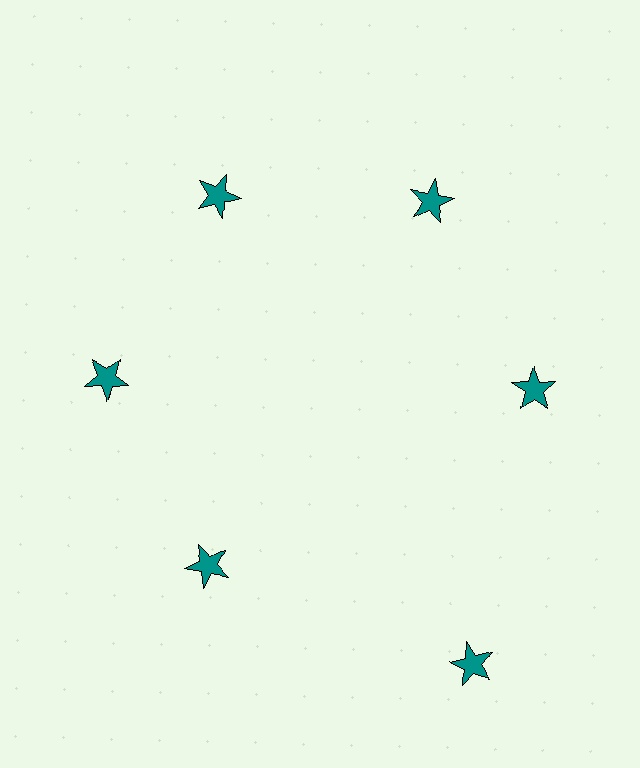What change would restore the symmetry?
The symmetry would be restored by moving it inward, back onto the ring so that all 6 stars sit at equal angles and equal distance from the center.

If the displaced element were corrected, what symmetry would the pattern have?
It would have 6-fold rotational symmetry — the pattern would map onto itself every 60 degrees.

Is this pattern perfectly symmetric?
No. The 6 teal stars are arranged in a ring, but one element near the 5 o'clock position is pushed outward from the center, breaking the 6-fold rotational symmetry.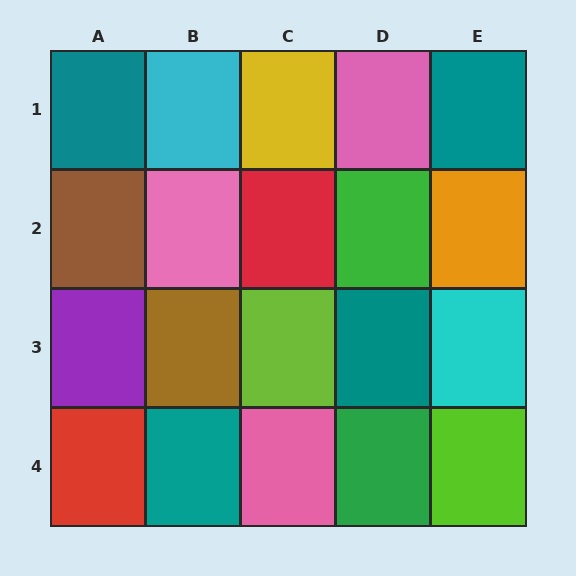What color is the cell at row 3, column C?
Lime.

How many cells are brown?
2 cells are brown.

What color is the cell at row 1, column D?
Pink.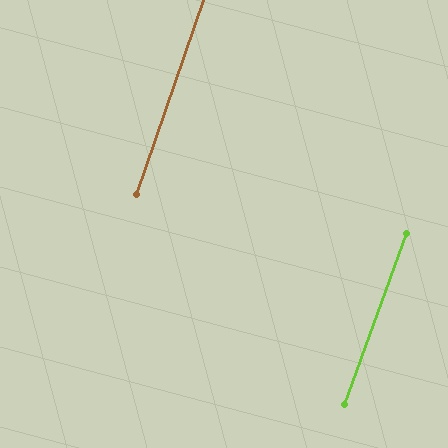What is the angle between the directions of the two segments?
Approximately 1 degree.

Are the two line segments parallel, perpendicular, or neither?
Parallel — their directions differ by only 0.8°.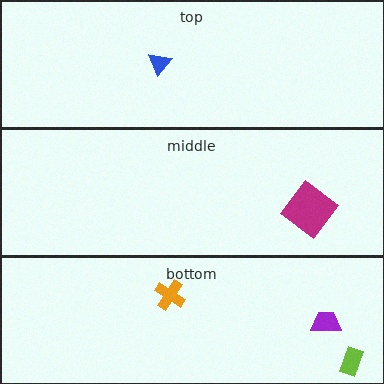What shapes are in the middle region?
The magenta diamond.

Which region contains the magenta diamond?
The middle region.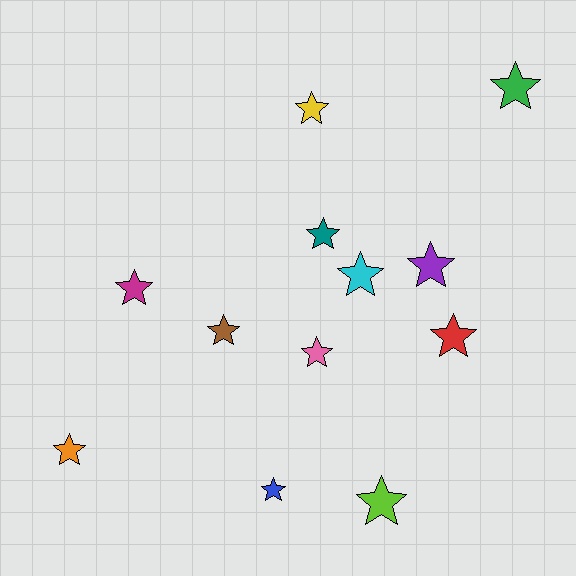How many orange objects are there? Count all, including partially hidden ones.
There is 1 orange object.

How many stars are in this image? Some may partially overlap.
There are 12 stars.